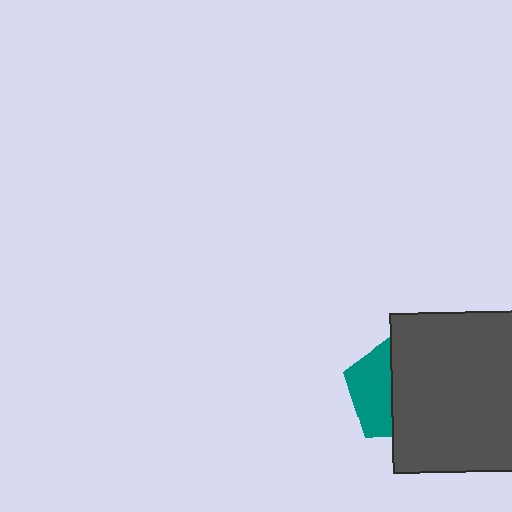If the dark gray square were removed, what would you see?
You would see the complete teal pentagon.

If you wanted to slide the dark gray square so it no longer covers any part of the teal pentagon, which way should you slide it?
Slide it right — that is the most direct way to separate the two shapes.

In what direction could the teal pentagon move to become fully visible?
The teal pentagon could move left. That would shift it out from behind the dark gray square entirely.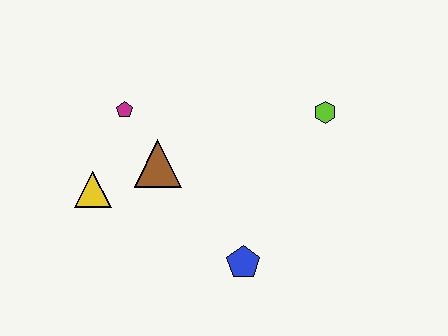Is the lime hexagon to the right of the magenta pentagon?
Yes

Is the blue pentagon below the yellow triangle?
Yes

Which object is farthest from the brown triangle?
The lime hexagon is farthest from the brown triangle.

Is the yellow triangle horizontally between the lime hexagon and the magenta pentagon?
No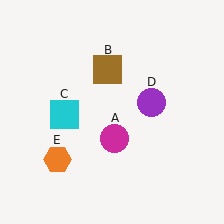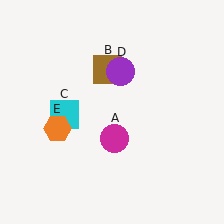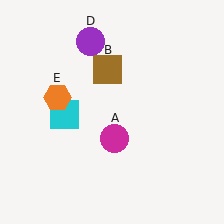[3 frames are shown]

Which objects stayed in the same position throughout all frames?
Magenta circle (object A) and brown square (object B) and cyan square (object C) remained stationary.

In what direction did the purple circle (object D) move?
The purple circle (object D) moved up and to the left.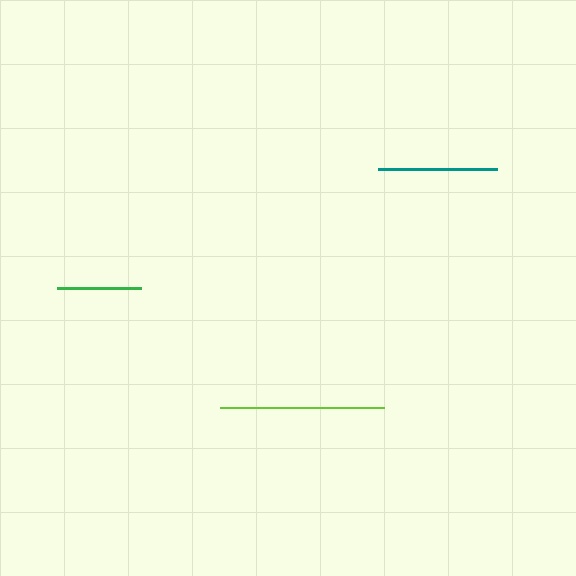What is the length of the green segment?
The green segment is approximately 84 pixels long.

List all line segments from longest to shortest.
From longest to shortest: lime, teal, green.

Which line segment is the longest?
The lime line is the longest at approximately 163 pixels.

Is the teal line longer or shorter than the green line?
The teal line is longer than the green line.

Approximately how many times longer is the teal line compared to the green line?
The teal line is approximately 1.4 times the length of the green line.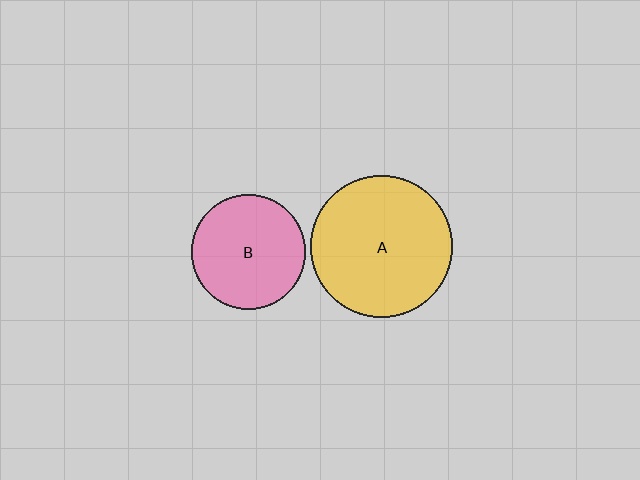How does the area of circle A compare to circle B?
Approximately 1.5 times.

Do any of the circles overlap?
No, none of the circles overlap.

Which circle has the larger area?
Circle A (yellow).